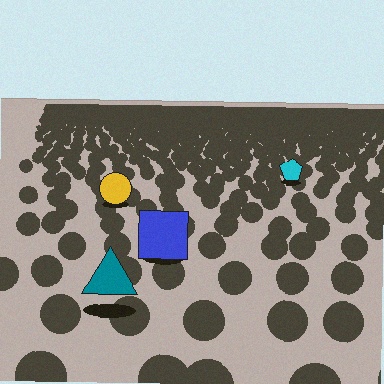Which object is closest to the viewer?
The teal triangle is closest. The texture marks near it are larger and more spread out.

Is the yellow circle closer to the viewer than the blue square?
No. The blue square is closer — you can tell from the texture gradient: the ground texture is coarser near it.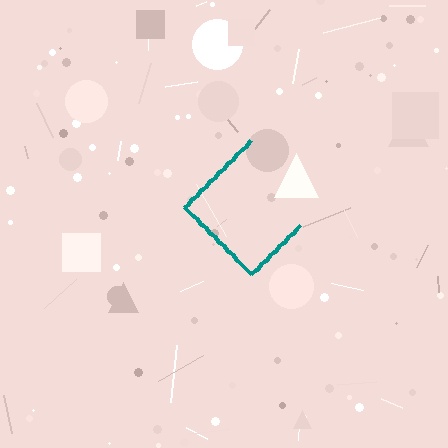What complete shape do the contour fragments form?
The contour fragments form a diamond.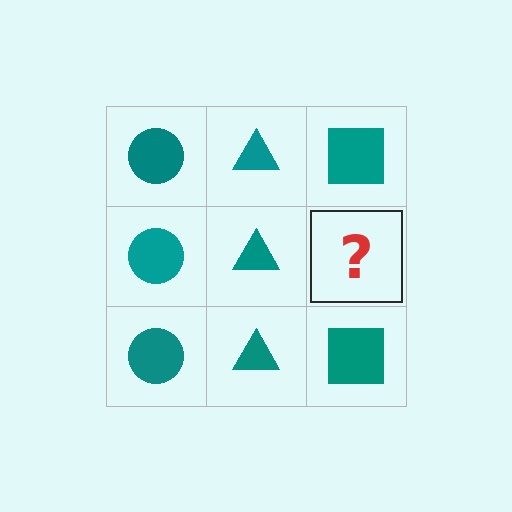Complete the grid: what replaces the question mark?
The question mark should be replaced with a teal square.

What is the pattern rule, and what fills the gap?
The rule is that each column has a consistent shape. The gap should be filled with a teal square.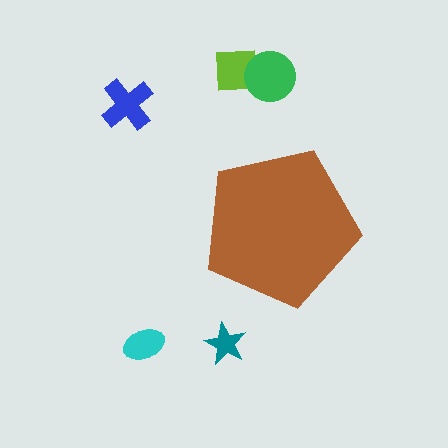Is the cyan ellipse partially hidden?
No, the cyan ellipse is fully visible.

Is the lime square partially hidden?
No, the lime square is fully visible.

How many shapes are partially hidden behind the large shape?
0 shapes are partially hidden.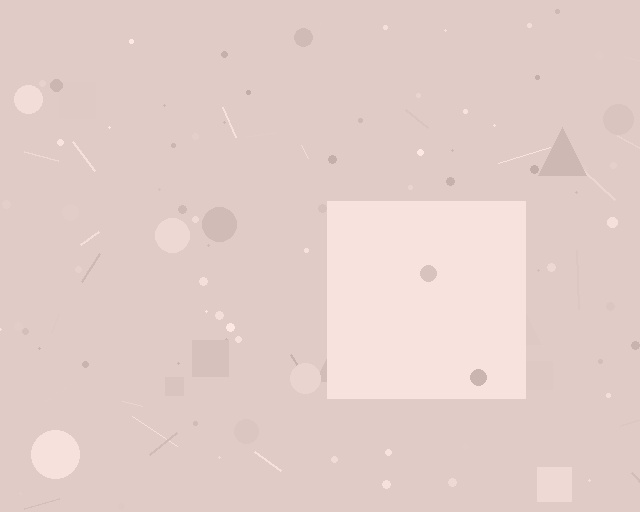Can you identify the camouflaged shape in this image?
The camouflaged shape is a square.